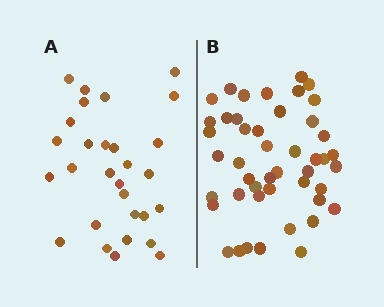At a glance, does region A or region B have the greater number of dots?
Region B (the right region) has more dots.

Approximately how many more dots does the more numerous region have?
Region B has approximately 15 more dots than region A.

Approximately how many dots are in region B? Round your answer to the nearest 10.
About 50 dots. (The exact count is 46, which rounds to 50.)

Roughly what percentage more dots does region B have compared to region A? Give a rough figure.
About 60% more.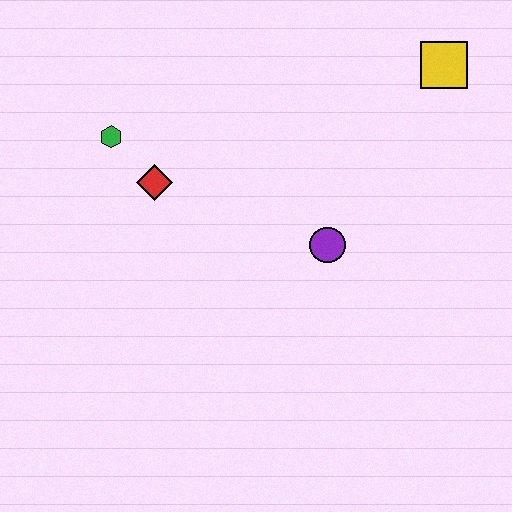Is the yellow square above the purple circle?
Yes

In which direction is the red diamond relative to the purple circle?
The red diamond is to the left of the purple circle.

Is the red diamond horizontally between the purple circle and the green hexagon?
Yes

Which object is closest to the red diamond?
The green hexagon is closest to the red diamond.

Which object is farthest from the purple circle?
The green hexagon is farthest from the purple circle.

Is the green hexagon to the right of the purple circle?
No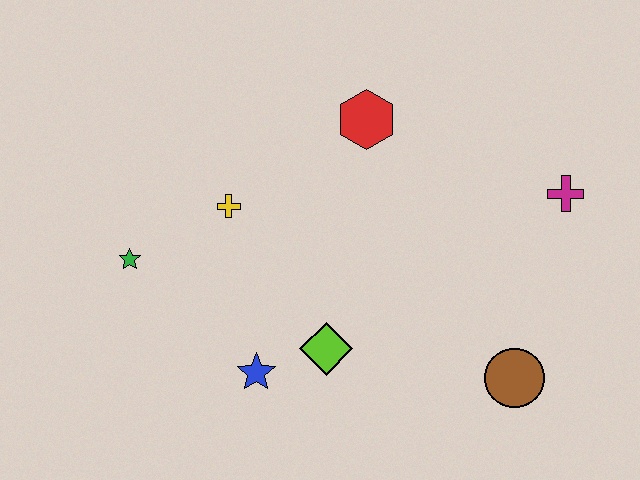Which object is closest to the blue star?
The lime diamond is closest to the blue star.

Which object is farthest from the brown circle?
The green star is farthest from the brown circle.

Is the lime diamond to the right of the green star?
Yes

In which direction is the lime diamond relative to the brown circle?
The lime diamond is to the left of the brown circle.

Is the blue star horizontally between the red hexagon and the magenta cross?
No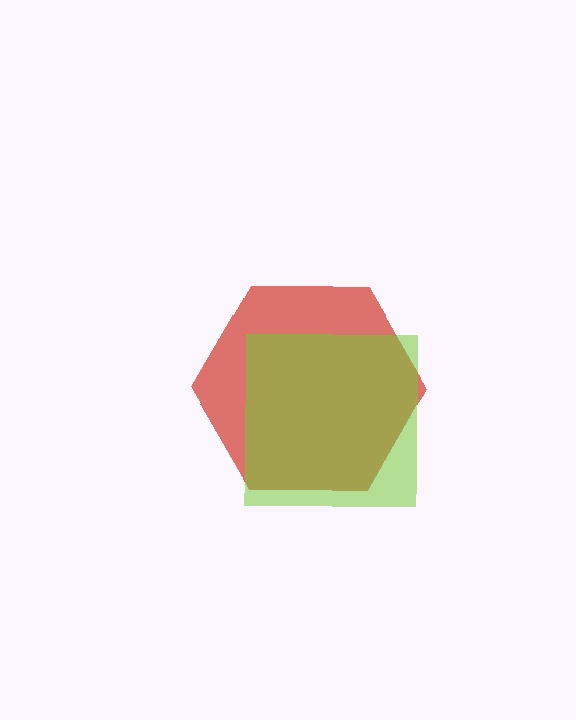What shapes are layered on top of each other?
The layered shapes are: a red hexagon, a lime square.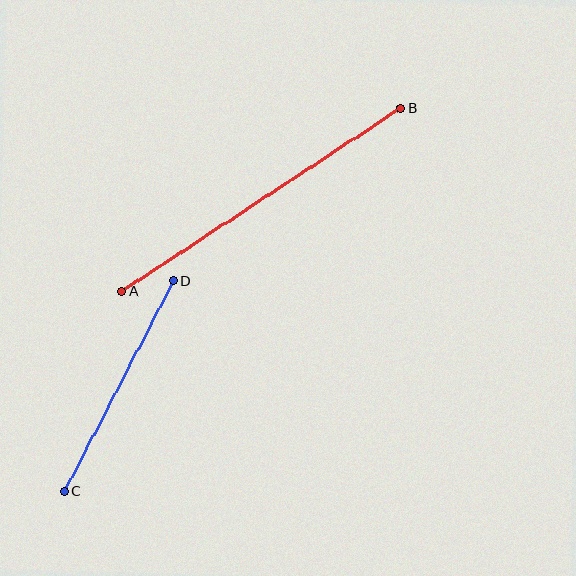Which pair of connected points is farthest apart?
Points A and B are farthest apart.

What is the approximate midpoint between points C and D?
The midpoint is at approximately (119, 386) pixels.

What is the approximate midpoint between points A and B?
The midpoint is at approximately (261, 200) pixels.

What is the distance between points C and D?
The distance is approximately 237 pixels.